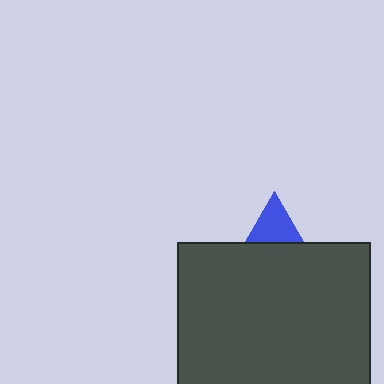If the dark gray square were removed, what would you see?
You would see the complete blue triangle.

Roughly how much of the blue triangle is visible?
A small part of it is visible (roughly 34%).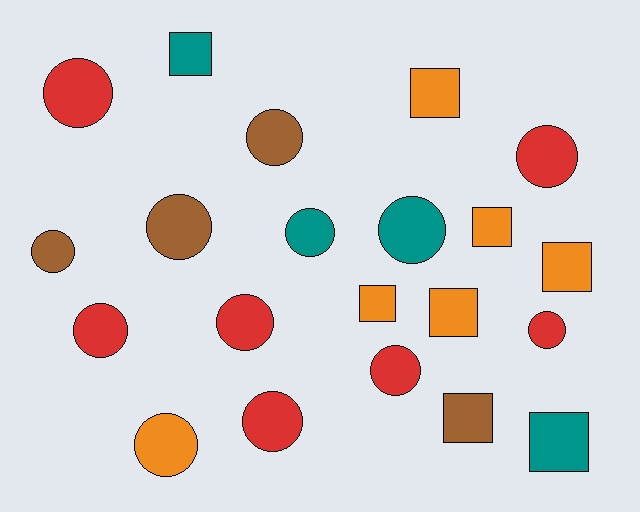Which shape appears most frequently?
Circle, with 13 objects.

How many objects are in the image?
There are 21 objects.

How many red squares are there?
There are no red squares.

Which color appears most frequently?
Red, with 7 objects.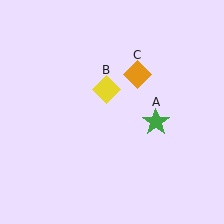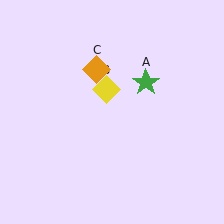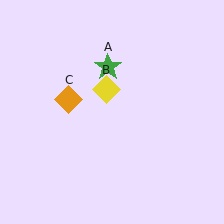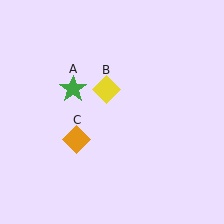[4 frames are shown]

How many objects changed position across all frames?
2 objects changed position: green star (object A), orange diamond (object C).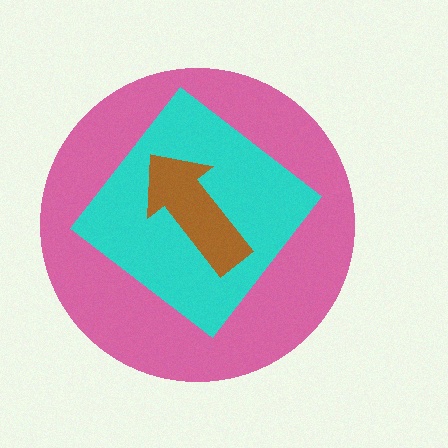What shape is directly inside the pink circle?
The cyan diamond.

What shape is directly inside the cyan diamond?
The brown arrow.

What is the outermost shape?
The pink circle.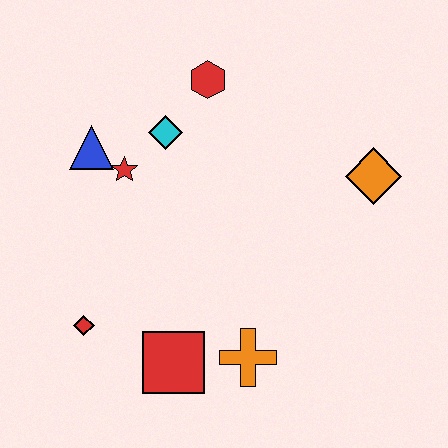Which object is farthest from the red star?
The orange diamond is farthest from the red star.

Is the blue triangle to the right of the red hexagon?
No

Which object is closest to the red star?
The blue triangle is closest to the red star.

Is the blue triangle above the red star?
Yes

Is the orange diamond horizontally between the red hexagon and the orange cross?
No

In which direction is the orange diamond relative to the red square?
The orange diamond is to the right of the red square.